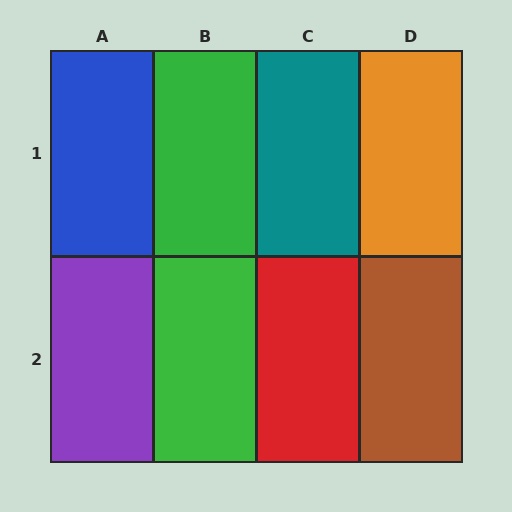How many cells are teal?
1 cell is teal.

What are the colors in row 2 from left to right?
Purple, green, red, brown.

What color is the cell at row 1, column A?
Blue.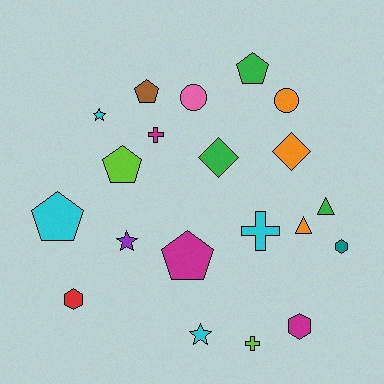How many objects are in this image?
There are 20 objects.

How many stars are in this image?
There are 3 stars.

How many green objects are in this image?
There are 3 green objects.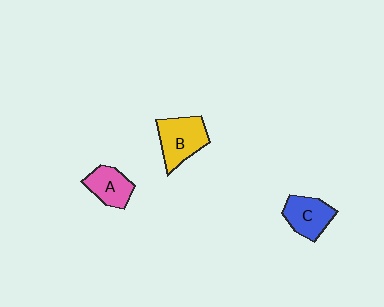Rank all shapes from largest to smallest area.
From largest to smallest: B (yellow), C (blue), A (pink).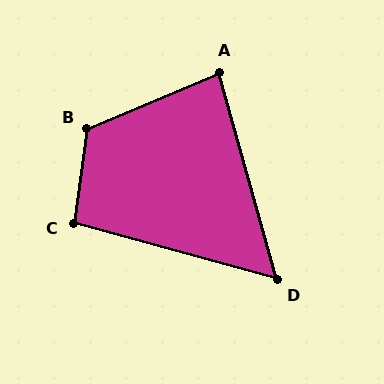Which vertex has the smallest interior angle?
D, at approximately 59 degrees.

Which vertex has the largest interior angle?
B, at approximately 121 degrees.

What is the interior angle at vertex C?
Approximately 97 degrees (obtuse).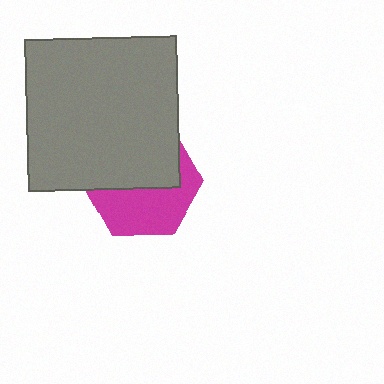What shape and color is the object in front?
The object in front is a gray square.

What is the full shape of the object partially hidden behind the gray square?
The partially hidden object is a magenta hexagon.